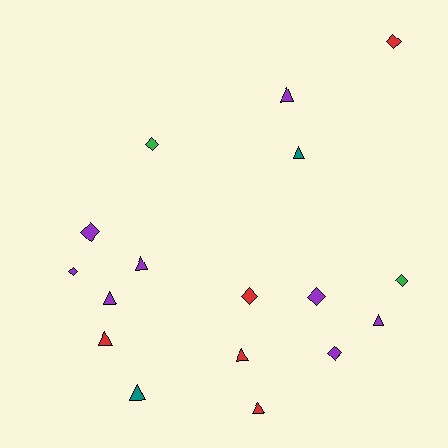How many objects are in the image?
There are 17 objects.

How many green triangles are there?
There are no green triangles.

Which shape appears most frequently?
Triangle, with 9 objects.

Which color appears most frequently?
Purple, with 8 objects.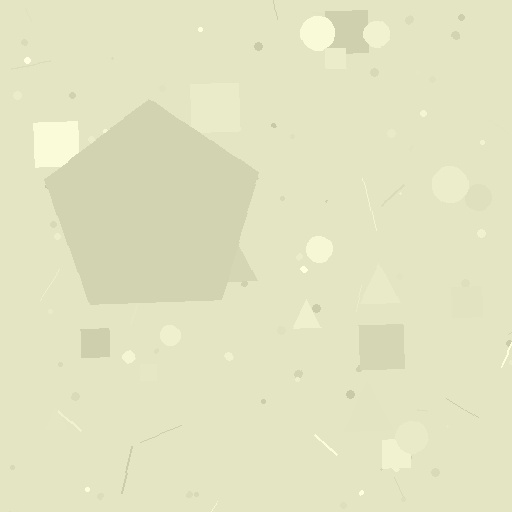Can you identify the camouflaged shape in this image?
The camouflaged shape is a pentagon.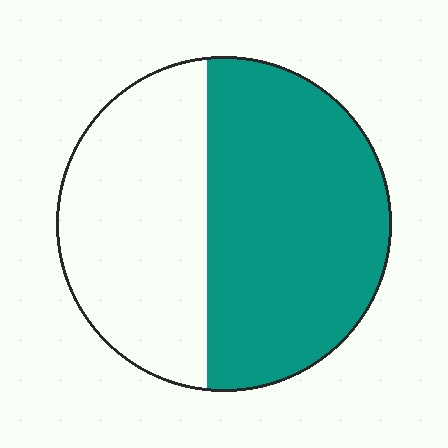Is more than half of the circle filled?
Yes.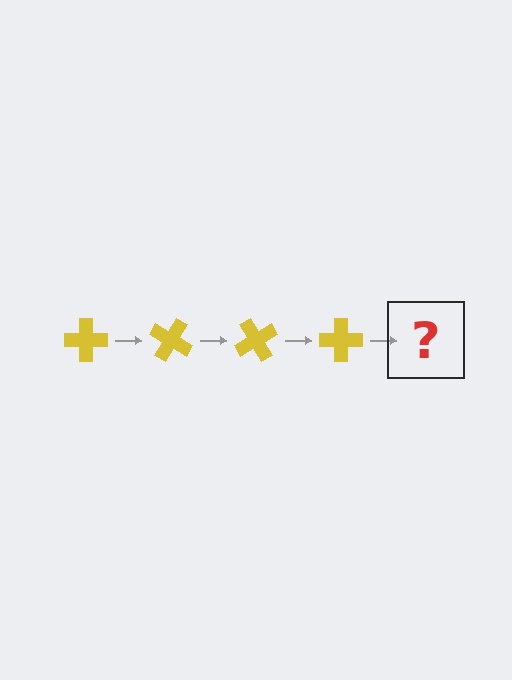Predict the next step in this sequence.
The next step is a yellow cross rotated 120 degrees.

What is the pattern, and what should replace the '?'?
The pattern is that the cross rotates 30 degrees each step. The '?' should be a yellow cross rotated 120 degrees.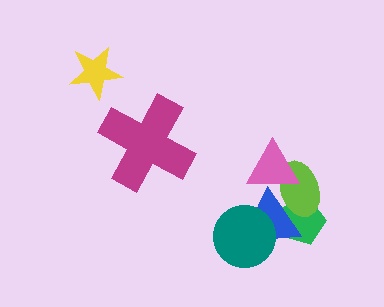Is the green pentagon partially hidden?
Yes, it is partially covered by another shape.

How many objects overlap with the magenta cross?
0 objects overlap with the magenta cross.